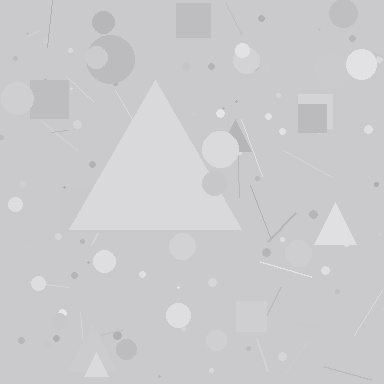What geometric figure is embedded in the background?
A triangle is embedded in the background.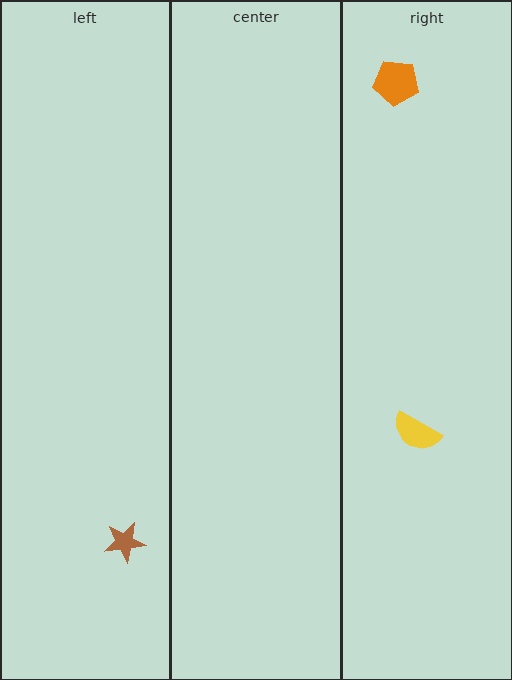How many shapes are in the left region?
1.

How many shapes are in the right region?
2.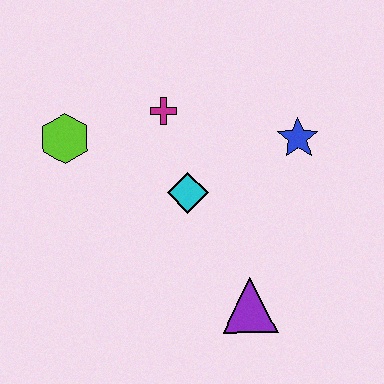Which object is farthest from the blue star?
The lime hexagon is farthest from the blue star.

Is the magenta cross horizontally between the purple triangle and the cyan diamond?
No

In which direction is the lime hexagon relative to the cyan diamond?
The lime hexagon is to the left of the cyan diamond.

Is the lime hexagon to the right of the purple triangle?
No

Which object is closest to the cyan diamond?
The magenta cross is closest to the cyan diamond.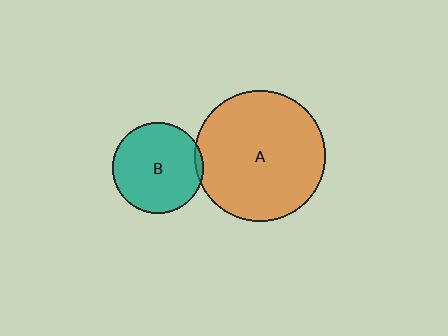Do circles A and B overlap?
Yes.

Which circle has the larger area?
Circle A (orange).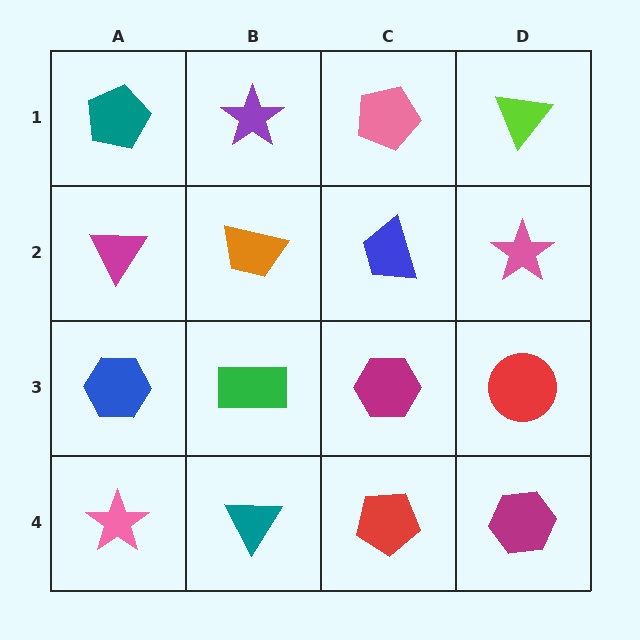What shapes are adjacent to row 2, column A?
A teal pentagon (row 1, column A), a blue hexagon (row 3, column A), an orange trapezoid (row 2, column B).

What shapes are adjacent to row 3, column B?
An orange trapezoid (row 2, column B), a teal triangle (row 4, column B), a blue hexagon (row 3, column A), a magenta hexagon (row 3, column C).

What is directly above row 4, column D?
A red circle.